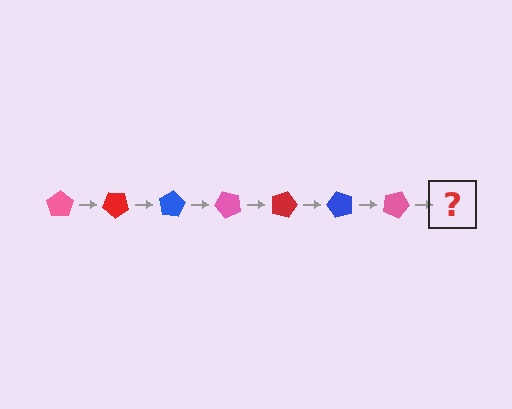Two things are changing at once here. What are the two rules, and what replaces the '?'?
The two rules are that it rotates 40 degrees each step and the color cycles through pink, red, and blue. The '?' should be a red pentagon, rotated 280 degrees from the start.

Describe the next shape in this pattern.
It should be a red pentagon, rotated 280 degrees from the start.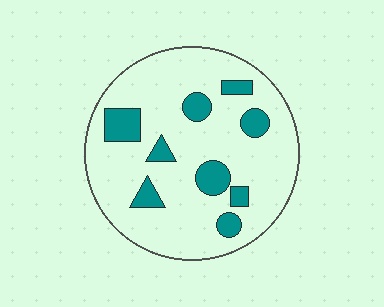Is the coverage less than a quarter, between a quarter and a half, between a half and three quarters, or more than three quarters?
Less than a quarter.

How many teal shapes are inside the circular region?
9.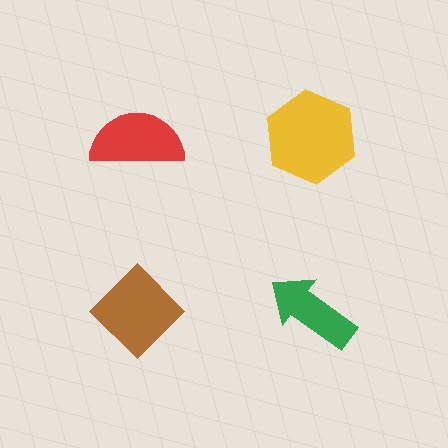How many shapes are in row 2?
2 shapes.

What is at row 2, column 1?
A brown diamond.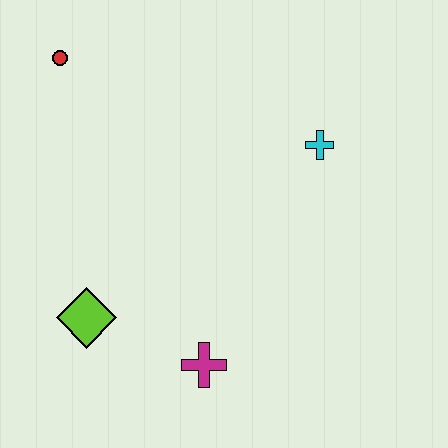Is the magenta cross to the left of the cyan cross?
Yes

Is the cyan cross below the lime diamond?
No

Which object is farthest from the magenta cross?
The red circle is farthest from the magenta cross.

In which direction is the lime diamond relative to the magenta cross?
The lime diamond is to the left of the magenta cross.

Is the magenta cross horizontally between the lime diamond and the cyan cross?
Yes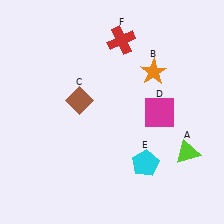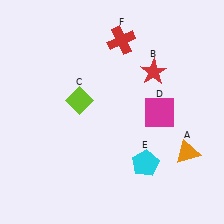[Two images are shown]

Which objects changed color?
A changed from lime to orange. B changed from orange to red. C changed from brown to lime.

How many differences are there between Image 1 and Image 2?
There are 3 differences between the two images.